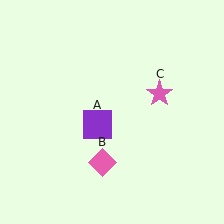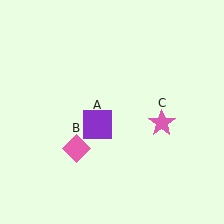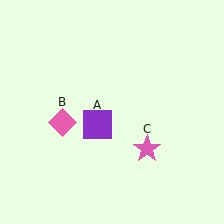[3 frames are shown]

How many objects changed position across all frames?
2 objects changed position: pink diamond (object B), pink star (object C).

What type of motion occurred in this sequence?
The pink diamond (object B), pink star (object C) rotated clockwise around the center of the scene.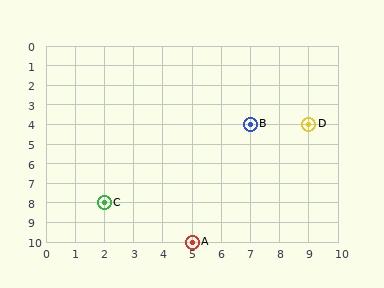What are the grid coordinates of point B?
Point B is at grid coordinates (7, 4).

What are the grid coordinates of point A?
Point A is at grid coordinates (5, 10).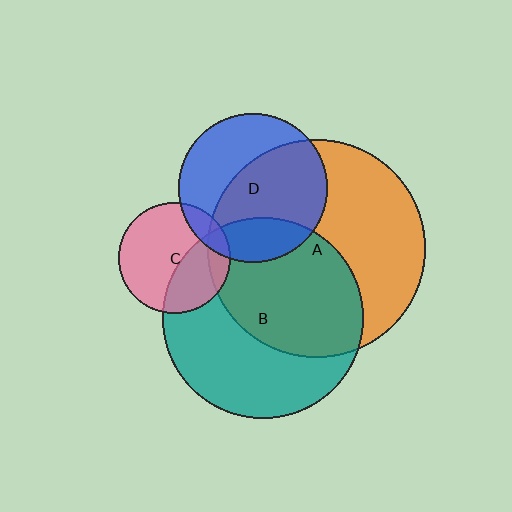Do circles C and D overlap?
Yes.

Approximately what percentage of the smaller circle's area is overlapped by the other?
Approximately 15%.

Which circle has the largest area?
Circle A (orange).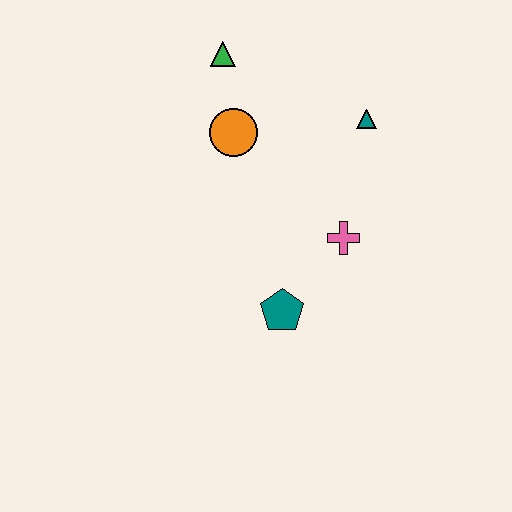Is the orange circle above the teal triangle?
No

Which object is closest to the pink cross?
The teal pentagon is closest to the pink cross.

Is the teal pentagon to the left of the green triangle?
No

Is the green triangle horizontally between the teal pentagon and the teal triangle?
No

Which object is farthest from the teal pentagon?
The green triangle is farthest from the teal pentagon.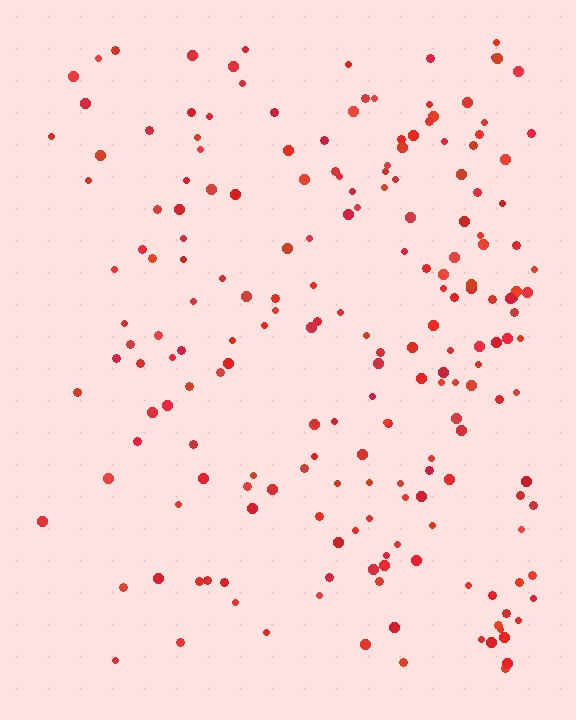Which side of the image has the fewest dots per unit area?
The left.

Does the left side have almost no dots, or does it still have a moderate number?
Still a moderate number, just noticeably fewer than the right.